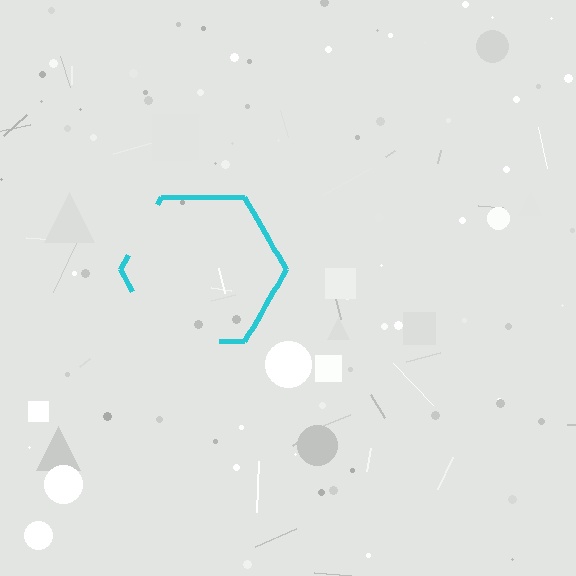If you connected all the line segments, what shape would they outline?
They would outline a hexagon.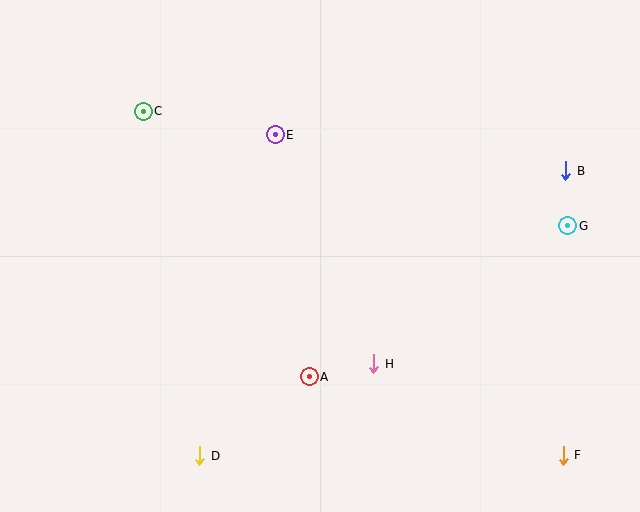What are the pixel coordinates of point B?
Point B is at (566, 171).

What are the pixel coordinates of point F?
Point F is at (563, 455).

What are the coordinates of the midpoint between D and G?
The midpoint between D and G is at (384, 341).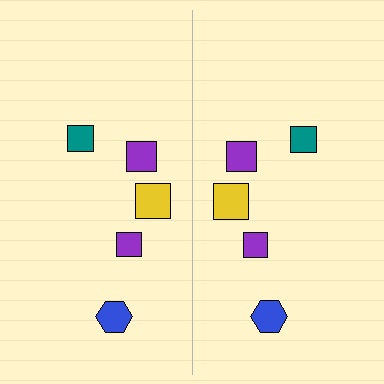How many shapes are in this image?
There are 10 shapes in this image.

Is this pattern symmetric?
Yes, this pattern has bilateral (reflection) symmetry.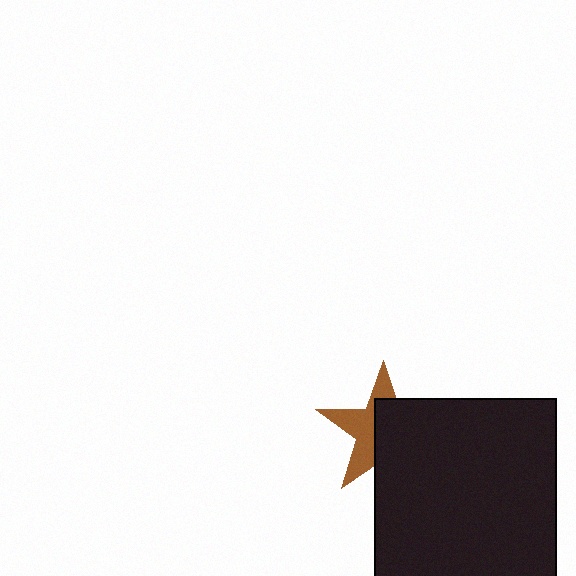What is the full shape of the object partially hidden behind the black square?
The partially hidden object is a brown star.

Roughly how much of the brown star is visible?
A small part of it is visible (roughly 44%).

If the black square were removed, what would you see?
You would see the complete brown star.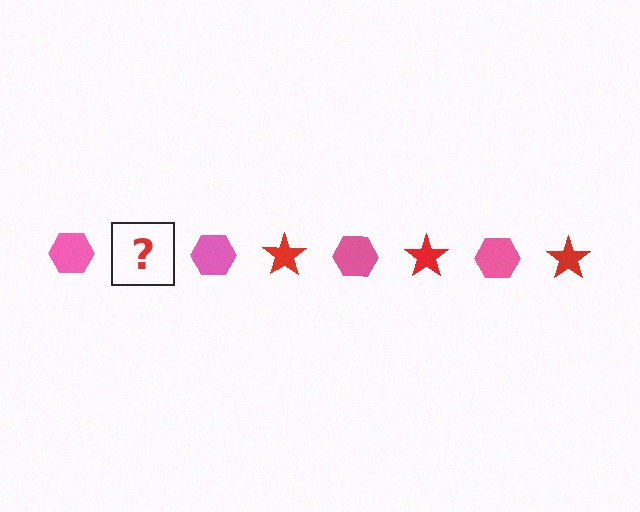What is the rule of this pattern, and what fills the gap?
The rule is that the pattern alternates between pink hexagon and red star. The gap should be filled with a red star.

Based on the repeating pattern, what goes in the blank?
The blank should be a red star.